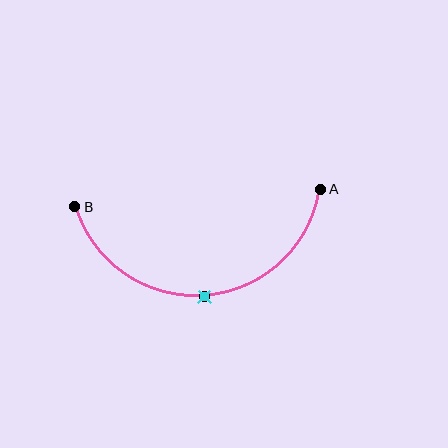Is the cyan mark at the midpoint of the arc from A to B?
Yes. The cyan mark lies on the arc at equal arc-length from both A and B — it is the arc midpoint.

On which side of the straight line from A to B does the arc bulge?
The arc bulges below the straight line connecting A and B.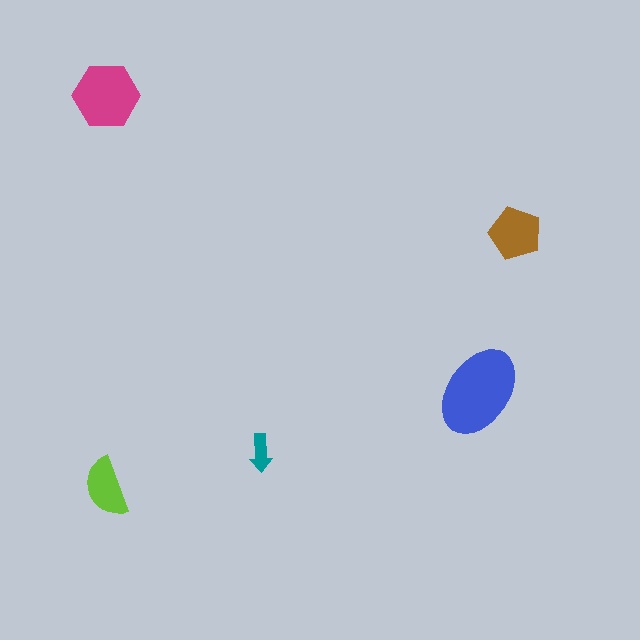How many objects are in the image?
There are 5 objects in the image.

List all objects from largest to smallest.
The blue ellipse, the magenta hexagon, the brown pentagon, the lime semicircle, the teal arrow.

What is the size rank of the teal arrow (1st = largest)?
5th.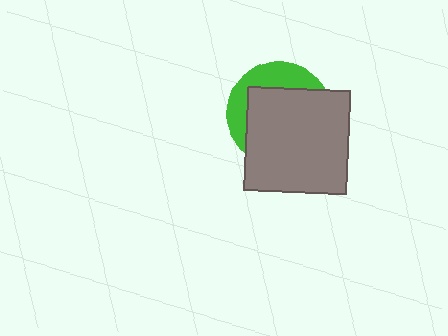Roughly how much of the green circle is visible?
A small part of it is visible (roughly 31%).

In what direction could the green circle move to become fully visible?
The green circle could move toward the upper-left. That would shift it out from behind the gray square entirely.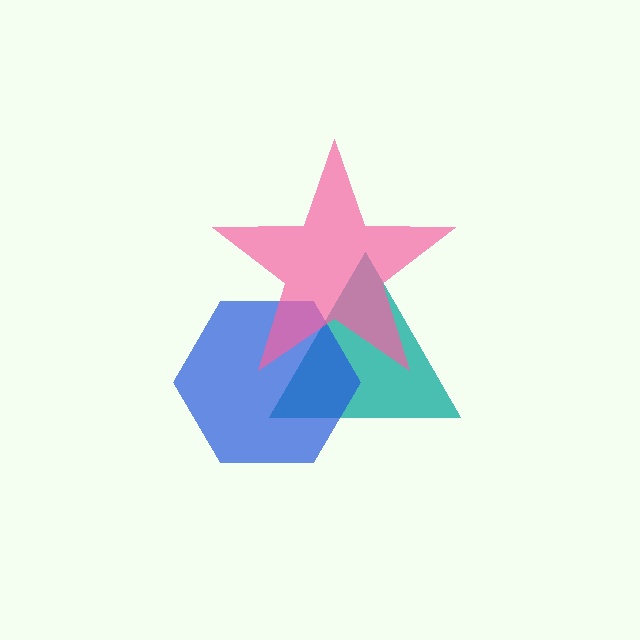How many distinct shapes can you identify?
There are 3 distinct shapes: a teal triangle, a blue hexagon, a pink star.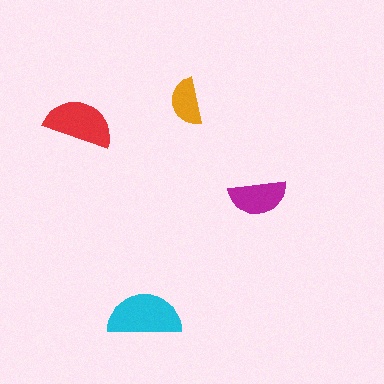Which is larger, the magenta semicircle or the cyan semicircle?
The cyan one.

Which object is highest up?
The orange semicircle is topmost.